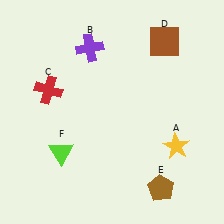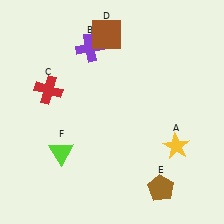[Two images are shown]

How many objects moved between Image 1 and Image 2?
1 object moved between the two images.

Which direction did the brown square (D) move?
The brown square (D) moved left.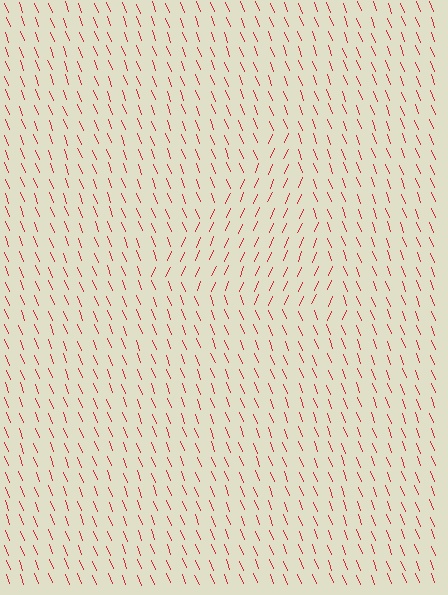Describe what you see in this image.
The image is filled with small red line segments. A triangle region in the image has lines oriented differently from the surrounding lines, creating a visible texture boundary.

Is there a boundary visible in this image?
Yes, there is a texture boundary formed by a change in line orientation.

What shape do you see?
I see a triangle.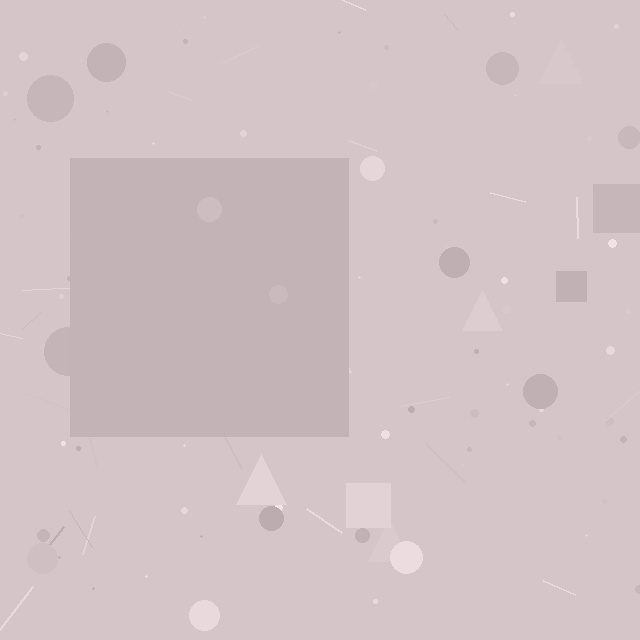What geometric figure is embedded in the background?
A square is embedded in the background.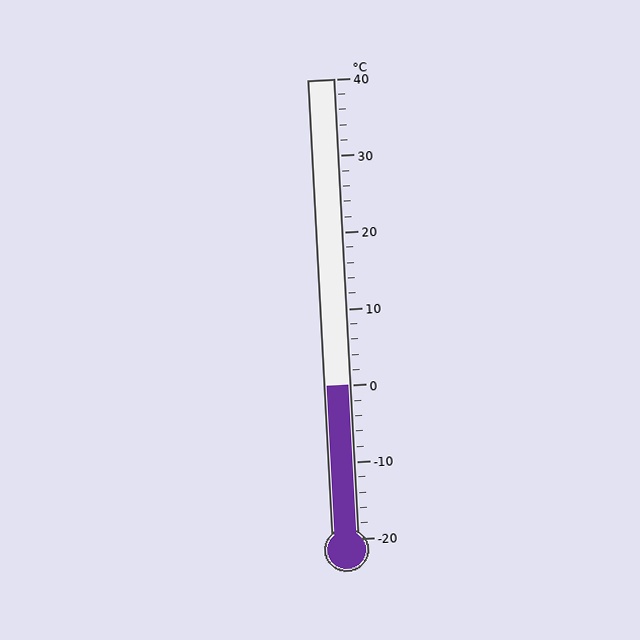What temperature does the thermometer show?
The thermometer shows approximately 0°C.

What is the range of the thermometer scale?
The thermometer scale ranges from -20°C to 40°C.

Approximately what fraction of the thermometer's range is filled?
The thermometer is filled to approximately 35% of its range.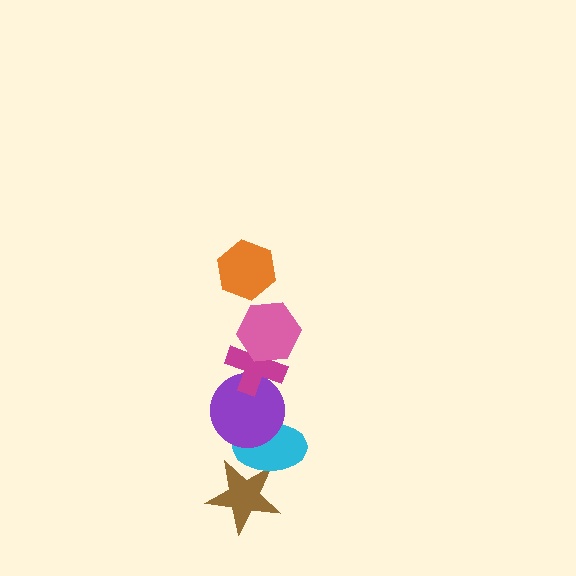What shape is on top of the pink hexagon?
The orange hexagon is on top of the pink hexagon.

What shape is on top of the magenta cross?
The pink hexagon is on top of the magenta cross.